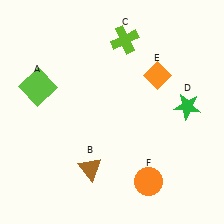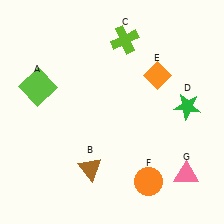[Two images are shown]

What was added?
A pink triangle (G) was added in Image 2.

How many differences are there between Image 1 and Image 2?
There is 1 difference between the two images.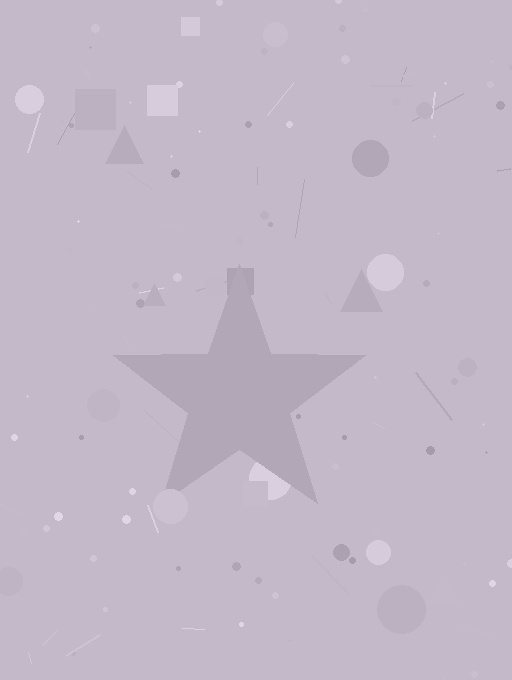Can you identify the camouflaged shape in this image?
The camouflaged shape is a star.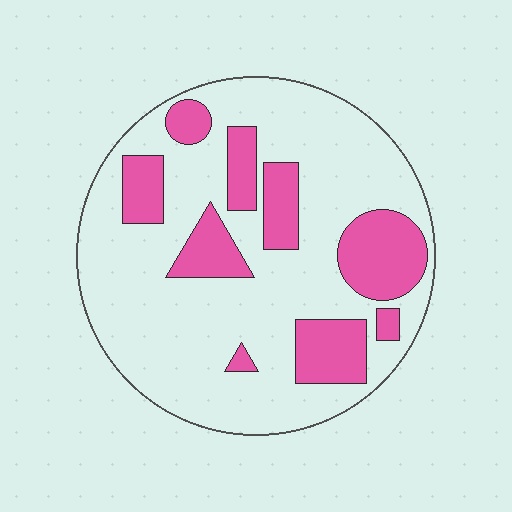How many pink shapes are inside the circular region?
9.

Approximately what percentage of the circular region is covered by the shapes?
Approximately 25%.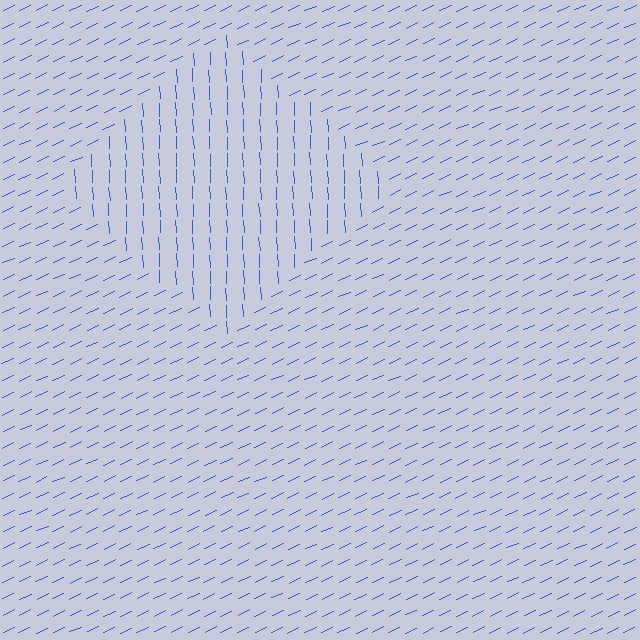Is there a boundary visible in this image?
Yes, there is a texture boundary formed by a change in line orientation.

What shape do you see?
I see a diamond.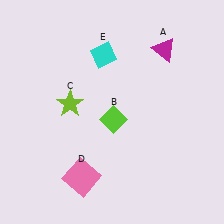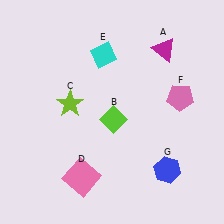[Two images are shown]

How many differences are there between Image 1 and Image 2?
There are 2 differences between the two images.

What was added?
A pink pentagon (F), a blue hexagon (G) were added in Image 2.